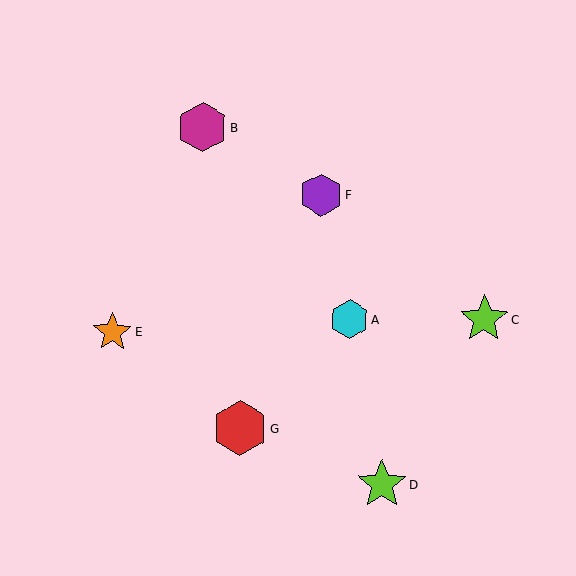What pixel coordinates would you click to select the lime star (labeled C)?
Click at (484, 319) to select the lime star C.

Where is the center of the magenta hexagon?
The center of the magenta hexagon is at (202, 127).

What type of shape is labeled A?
Shape A is a cyan hexagon.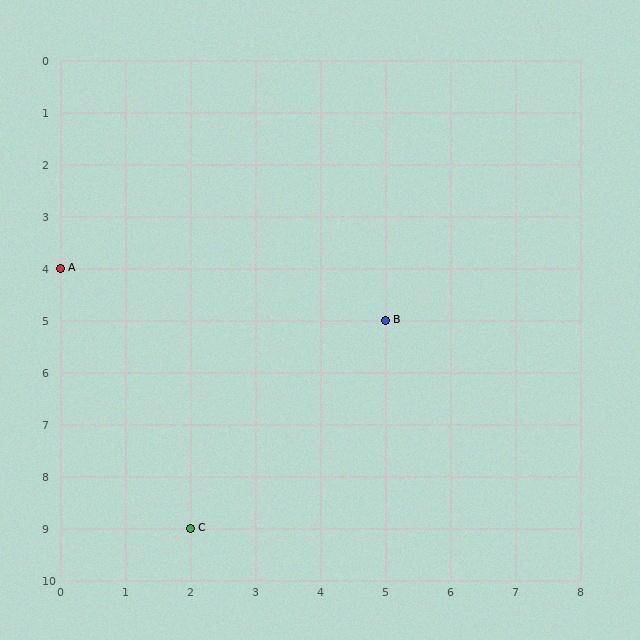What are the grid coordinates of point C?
Point C is at grid coordinates (2, 9).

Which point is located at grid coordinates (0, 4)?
Point A is at (0, 4).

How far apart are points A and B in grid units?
Points A and B are 5 columns and 1 row apart (about 5.1 grid units diagonally).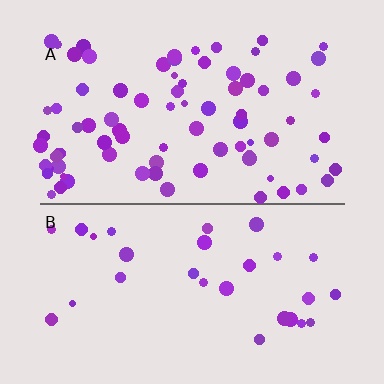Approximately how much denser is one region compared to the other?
Approximately 2.8× — region A over region B.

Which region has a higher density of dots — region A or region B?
A (the top).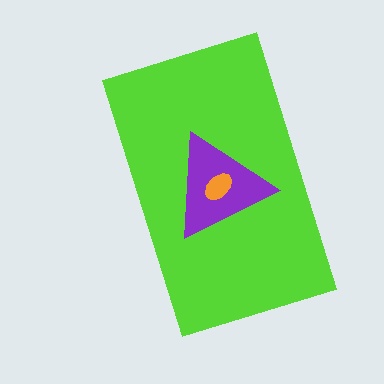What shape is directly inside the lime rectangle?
The purple triangle.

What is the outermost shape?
The lime rectangle.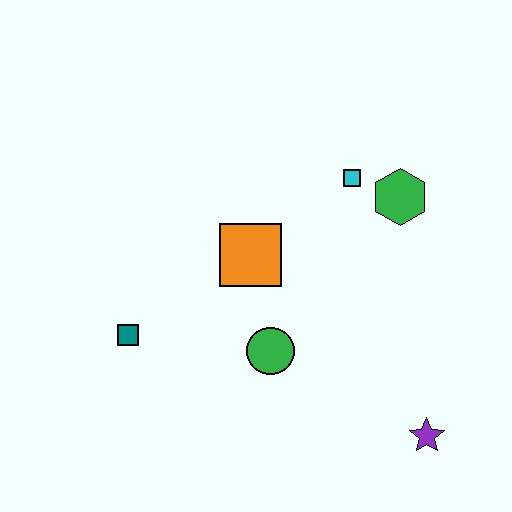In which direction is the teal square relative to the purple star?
The teal square is to the left of the purple star.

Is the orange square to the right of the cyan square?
No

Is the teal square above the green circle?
Yes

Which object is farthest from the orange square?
The purple star is farthest from the orange square.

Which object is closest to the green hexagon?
The cyan square is closest to the green hexagon.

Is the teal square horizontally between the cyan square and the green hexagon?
No